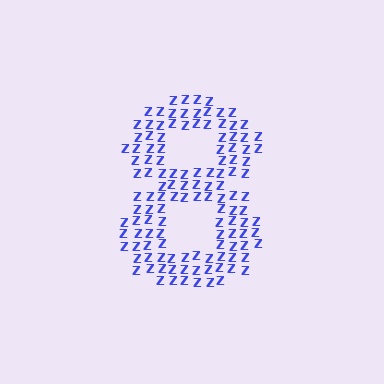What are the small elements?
The small elements are letter Z's.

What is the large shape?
The large shape is the digit 8.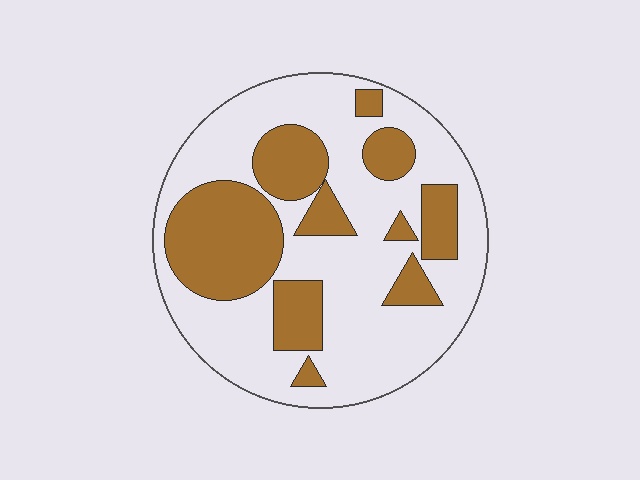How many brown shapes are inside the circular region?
10.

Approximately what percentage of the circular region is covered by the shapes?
Approximately 35%.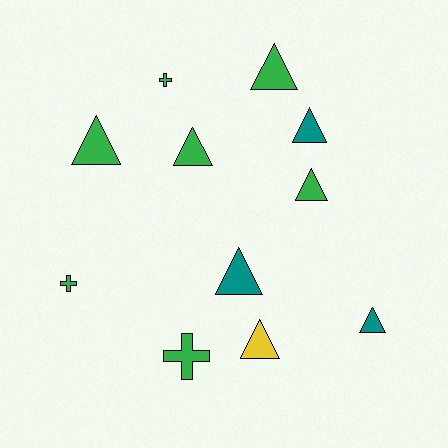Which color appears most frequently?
Green, with 7 objects.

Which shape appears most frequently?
Triangle, with 8 objects.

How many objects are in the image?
There are 11 objects.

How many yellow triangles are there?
There is 1 yellow triangle.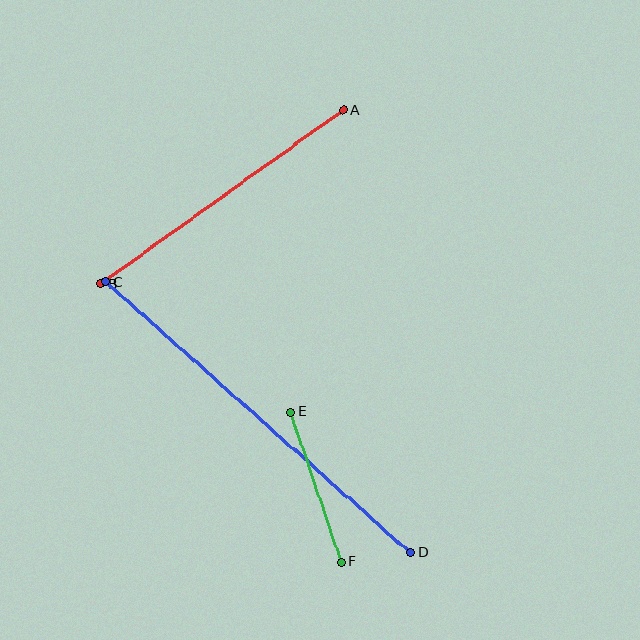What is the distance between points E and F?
The distance is approximately 158 pixels.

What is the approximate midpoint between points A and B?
The midpoint is at approximately (222, 197) pixels.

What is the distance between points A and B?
The distance is approximately 298 pixels.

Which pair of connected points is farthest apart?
Points C and D are farthest apart.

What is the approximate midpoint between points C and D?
The midpoint is at approximately (258, 417) pixels.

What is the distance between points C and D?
The distance is approximately 408 pixels.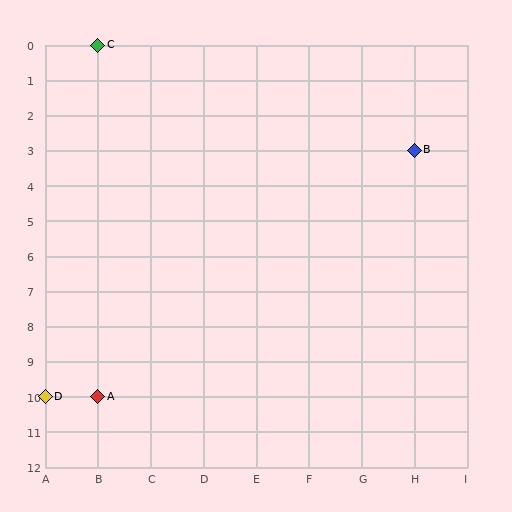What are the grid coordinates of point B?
Point B is at grid coordinates (H, 3).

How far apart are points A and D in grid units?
Points A and D are 1 column apart.